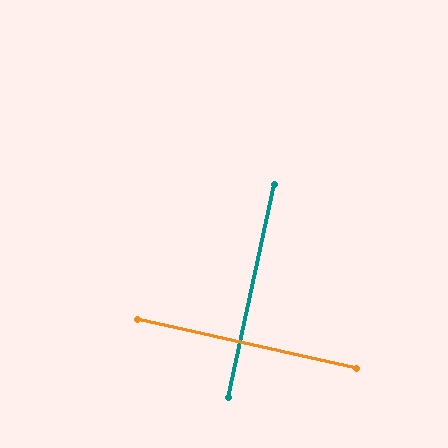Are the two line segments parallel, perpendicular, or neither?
Perpendicular — they meet at approximately 90°.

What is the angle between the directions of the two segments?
Approximately 90 degrees.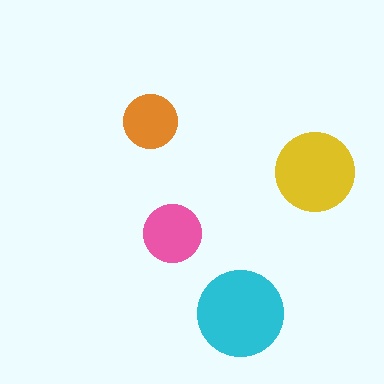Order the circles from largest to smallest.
the cyan one, the yellow one, the pink one, the orange one.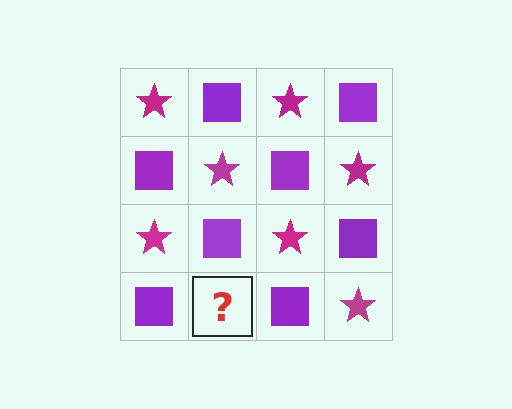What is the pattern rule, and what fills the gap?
The rule is that it alternates magenta star and purple square in a checkerboard pattern. The gap should be filled with a magenta star.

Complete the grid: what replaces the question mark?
The question mark should be replaced with a magenta star.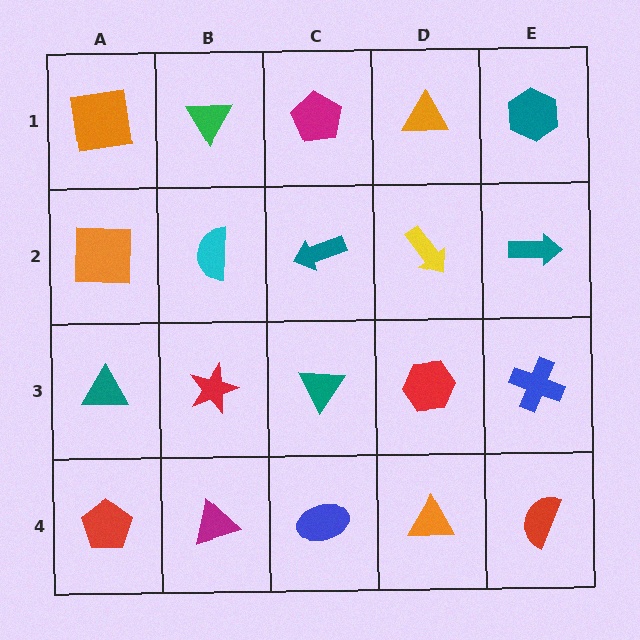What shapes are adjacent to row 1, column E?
A teal arrow (row 2, column E), an orange triangle (row 1, column D).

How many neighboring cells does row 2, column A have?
3.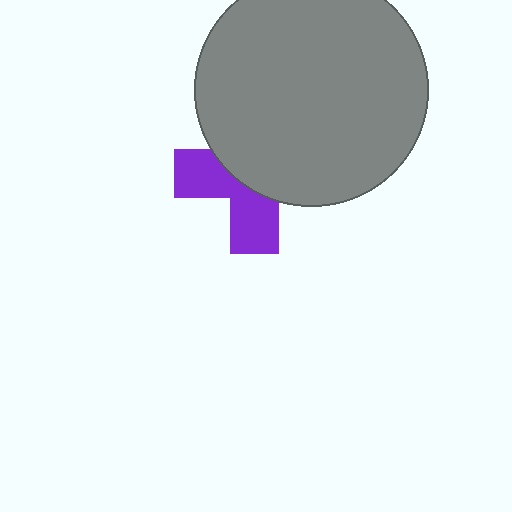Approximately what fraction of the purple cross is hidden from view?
Roughly 58% of the purple cross is hidden behind the gray circle.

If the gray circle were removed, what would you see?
You would see the complete purple cross.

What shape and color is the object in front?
The object in front is a gray circle.